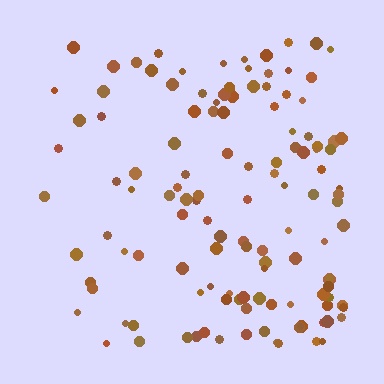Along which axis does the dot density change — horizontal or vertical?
Horizontal.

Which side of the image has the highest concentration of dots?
The right.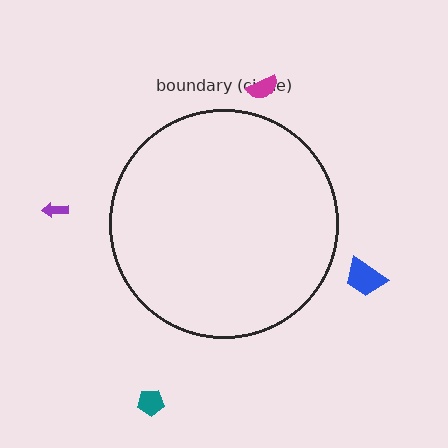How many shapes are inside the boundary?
0 inside, 4 outside.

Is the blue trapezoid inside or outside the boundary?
Outside.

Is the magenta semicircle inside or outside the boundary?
Outside.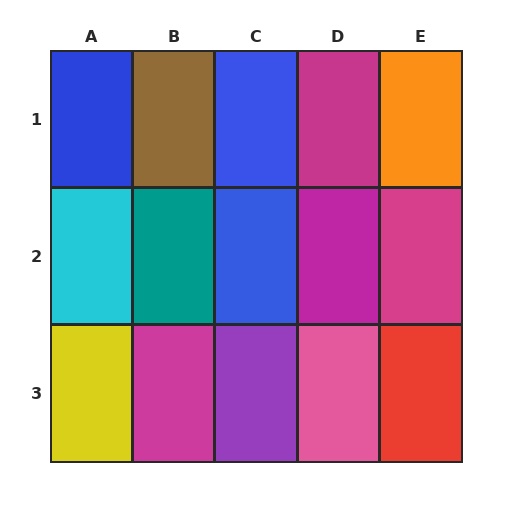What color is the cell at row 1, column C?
Blue.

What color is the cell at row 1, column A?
Blue.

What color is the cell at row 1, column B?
Brown.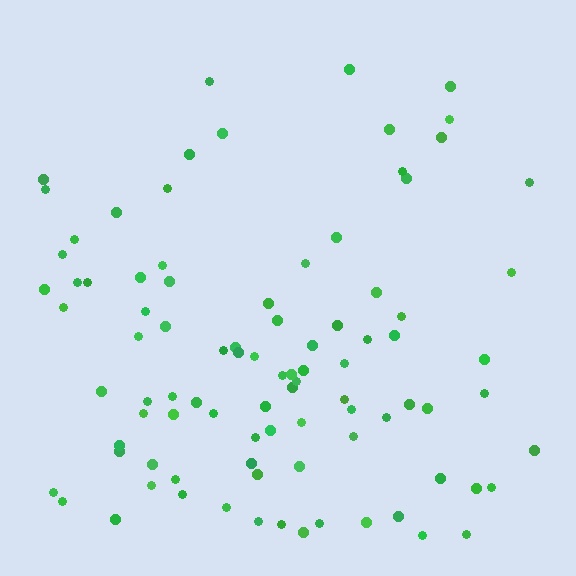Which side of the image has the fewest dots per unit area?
The top.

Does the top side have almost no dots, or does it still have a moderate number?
Still a moderate number, just noticeably fewer than the bottom.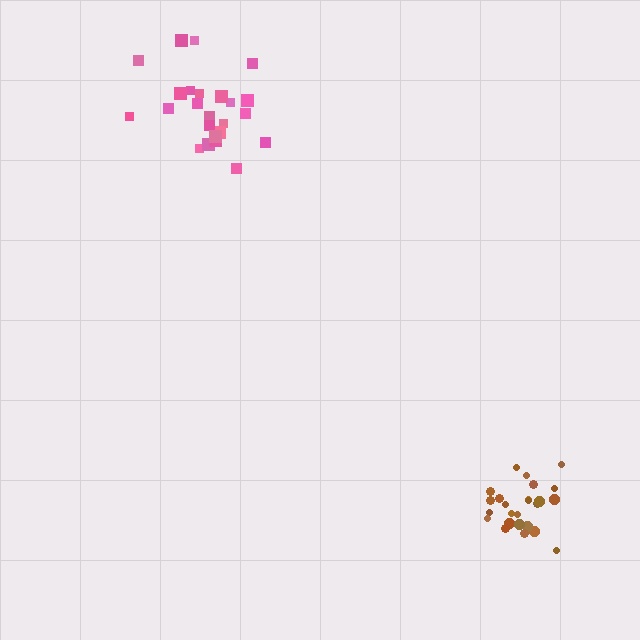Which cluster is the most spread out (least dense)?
Pink.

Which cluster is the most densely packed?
Brown.